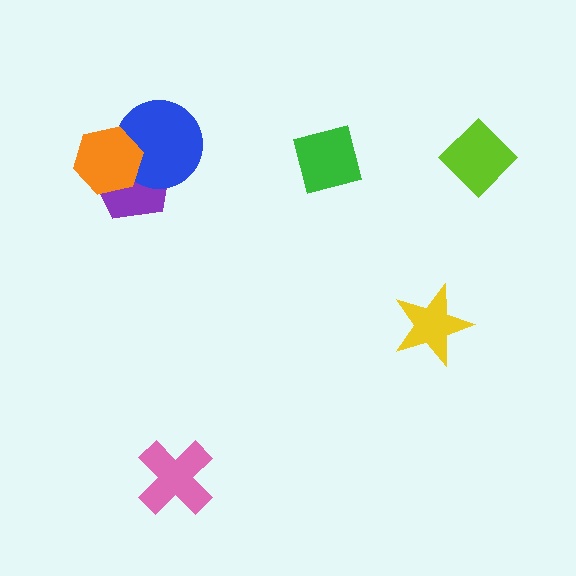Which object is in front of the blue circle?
The orange hexagon is in front of the blue circle.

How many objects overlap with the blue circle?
2 objects overlap with the blue circle.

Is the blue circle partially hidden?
Yes, it is partially covered by another shape.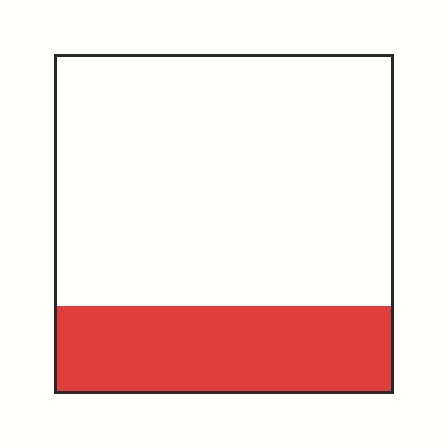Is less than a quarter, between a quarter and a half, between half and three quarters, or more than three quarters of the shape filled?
Between a quarter and a half.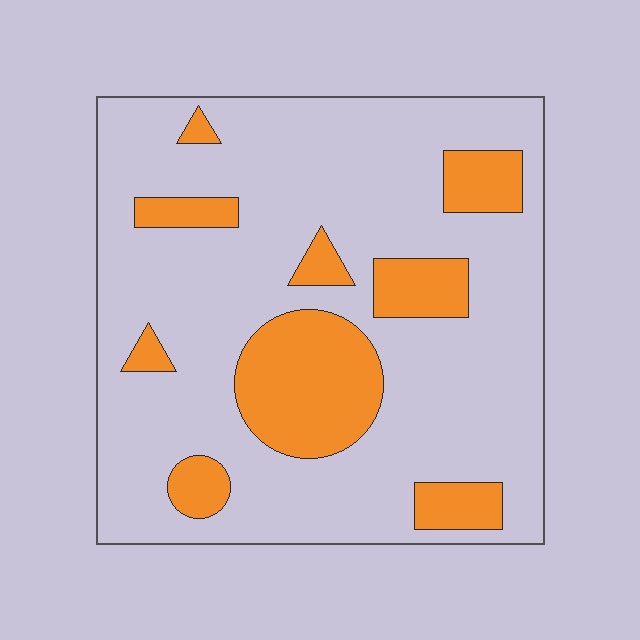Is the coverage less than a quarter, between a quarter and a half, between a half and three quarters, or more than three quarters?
Less than a quarter.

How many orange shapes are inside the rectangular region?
9.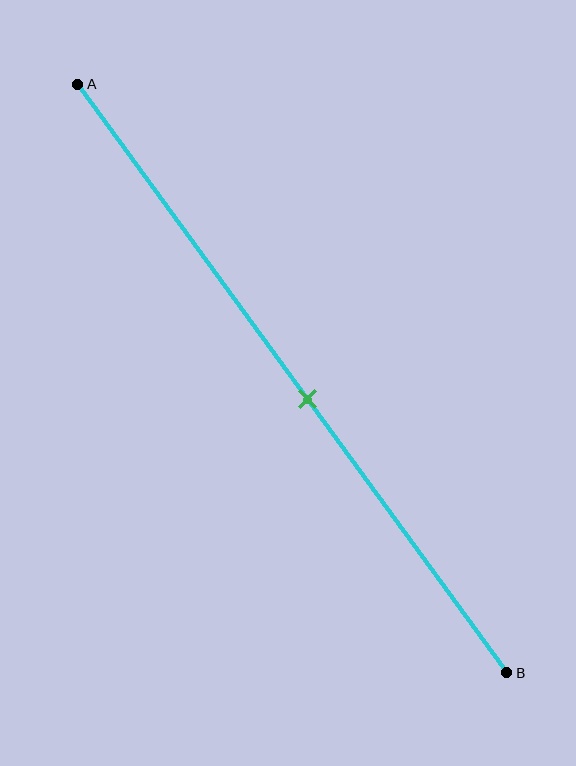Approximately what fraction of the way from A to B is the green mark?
The green mark is approximately 55% of the way from A to B.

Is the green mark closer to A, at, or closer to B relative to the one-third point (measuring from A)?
The green mark is closer to point B than the one-third point of segment AB.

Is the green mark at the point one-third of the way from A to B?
No, the mark is at about 55% from A, not at the 33% one-third point.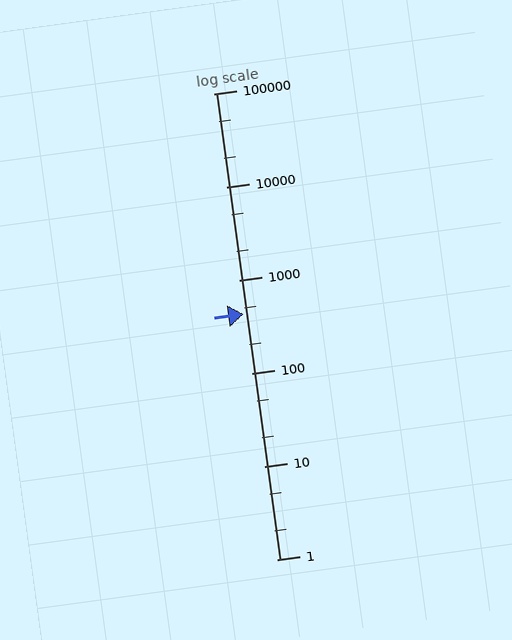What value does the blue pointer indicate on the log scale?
The pointer indicates approximately 430.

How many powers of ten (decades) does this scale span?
The scale spans 5 decades, from 1 to 100000.